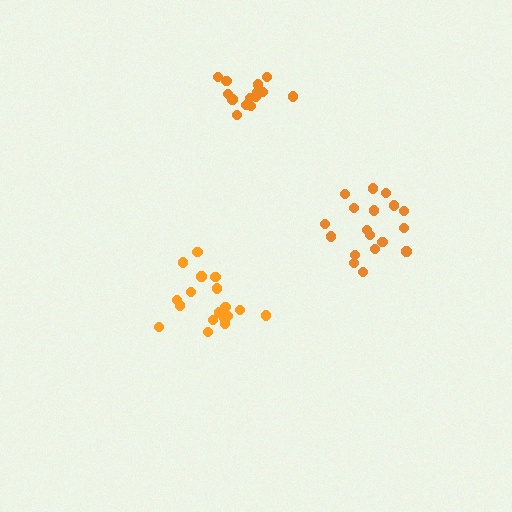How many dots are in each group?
Group 1: 18 dots, Group 2: 18 dots, Group 3: 14 dots (50 total).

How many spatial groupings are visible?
There are 3 spatial groupings.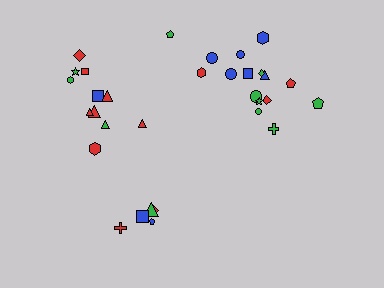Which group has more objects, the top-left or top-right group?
The top-right group.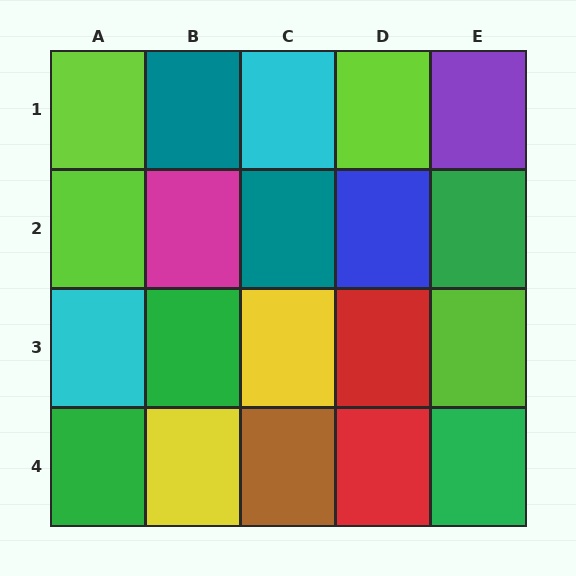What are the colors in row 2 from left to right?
Lime, magenta, teal, blue, green.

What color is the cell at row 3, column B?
Green.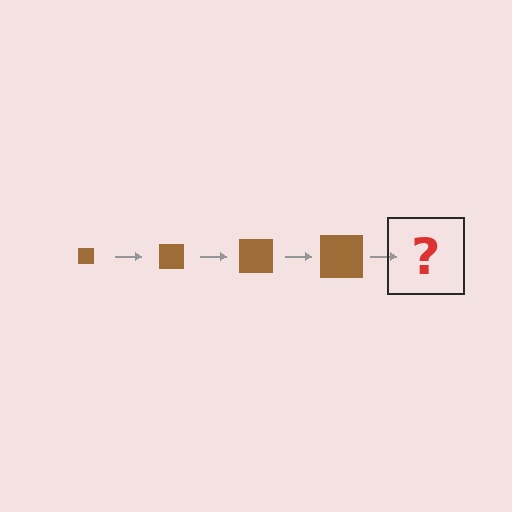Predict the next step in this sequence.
The next step is a brown square, larger than the previous one.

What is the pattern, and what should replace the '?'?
The pattern is that the square gets progressively larger each step. The '?' should be a brown square, larger than the previous one.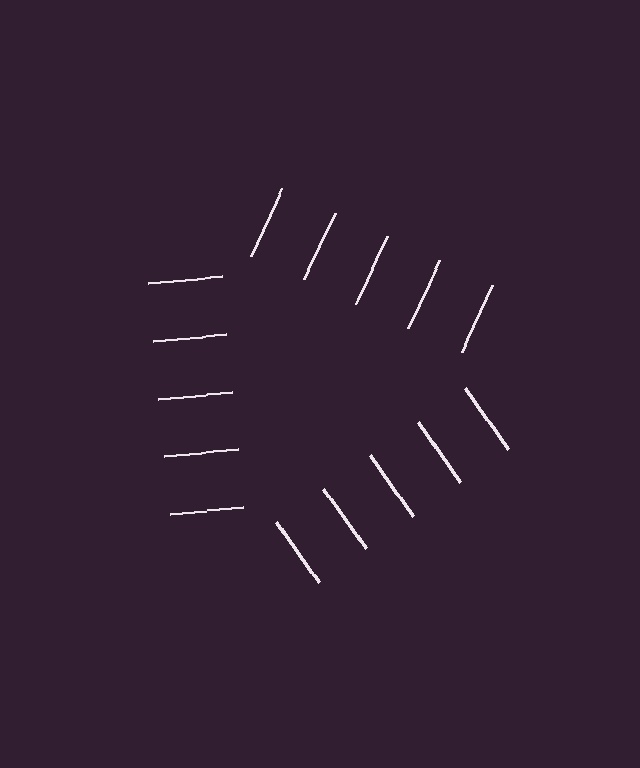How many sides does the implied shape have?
3 sides — the line-ends trace a triangle.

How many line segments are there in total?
15 — 5 along each of the 3 edges.